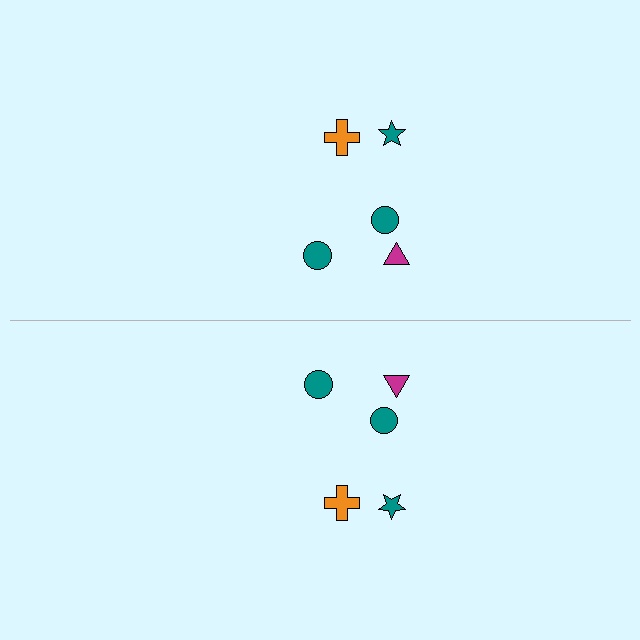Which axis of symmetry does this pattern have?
The pattern has a horizontal axis of symmetry running through the center of the image.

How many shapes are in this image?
There are 10 shapes in this image.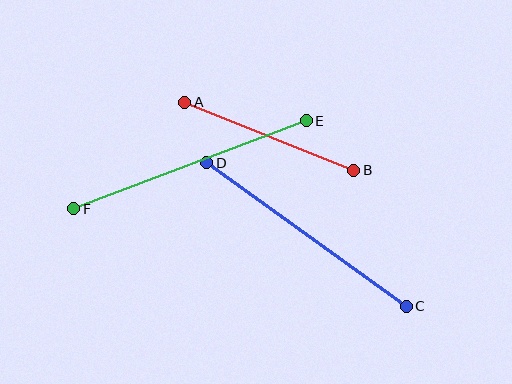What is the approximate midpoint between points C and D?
The midpoint is at approximately (307, 235) pixels.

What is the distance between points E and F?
The distance is approximately 249 pixels.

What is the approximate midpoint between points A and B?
The midpoint is at approximately (269, 136) pixels.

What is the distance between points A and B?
The distance is approximately 182 pixels.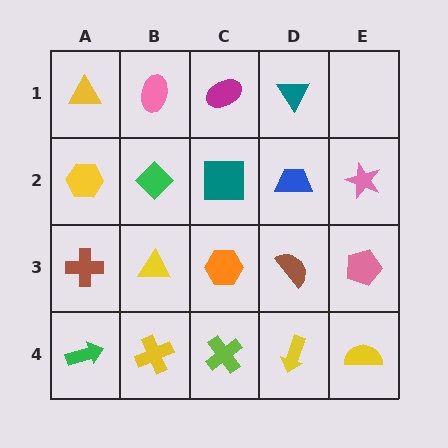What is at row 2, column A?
A yellow hexagon.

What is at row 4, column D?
A yellow arrow.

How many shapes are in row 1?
4 shapes.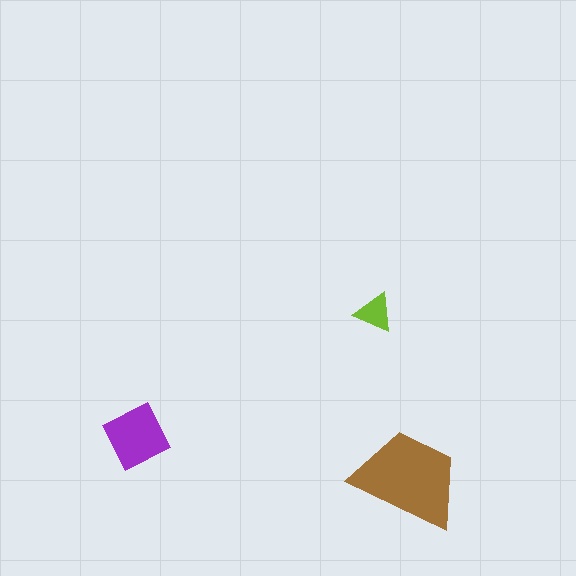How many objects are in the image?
There are 3 objects in the image.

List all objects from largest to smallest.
The brown trapezoid, the purple square, the lime triangle.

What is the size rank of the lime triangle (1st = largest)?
3rd.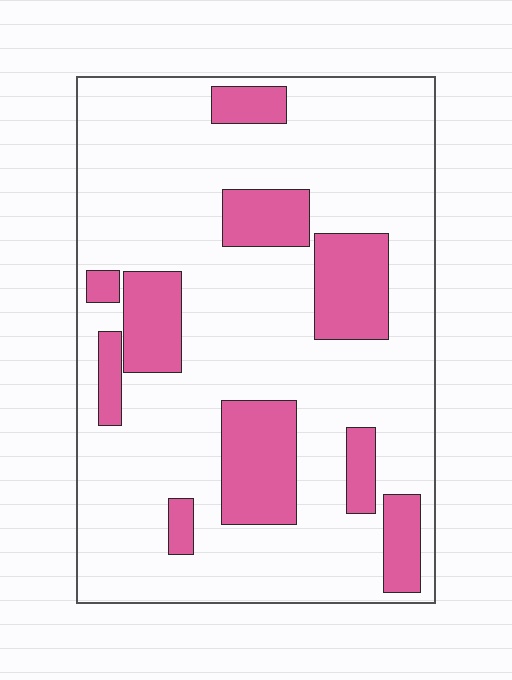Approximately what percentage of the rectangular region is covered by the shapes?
Approximately 25%.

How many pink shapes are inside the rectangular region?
10.